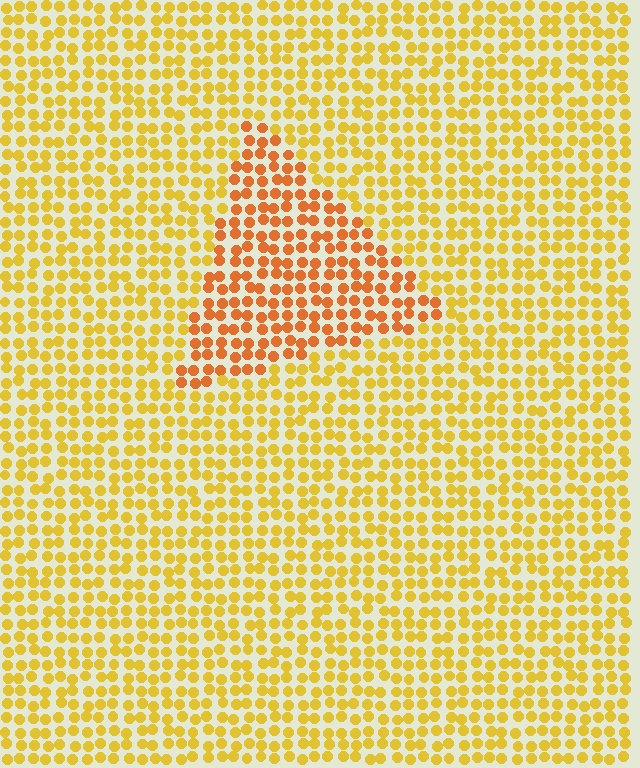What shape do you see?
I see a triangle.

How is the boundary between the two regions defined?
The boundary is defined purely by a slight shift in hue (about 28 degrees). Spacing, size, and orientation are identical on both sides.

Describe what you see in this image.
The image is filled with small yellow elements in a uniform arrangement. A triangle-shaped region is visible where the elements are tinted to a slightly different hue, forming a subtle color boundary.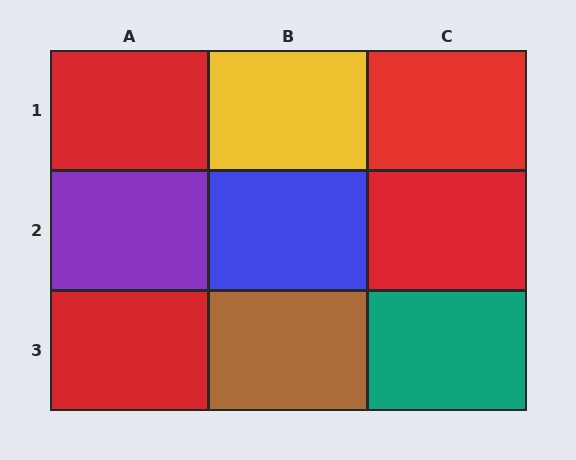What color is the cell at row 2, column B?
Blue.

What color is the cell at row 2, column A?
Purple.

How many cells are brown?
1 cell is brown.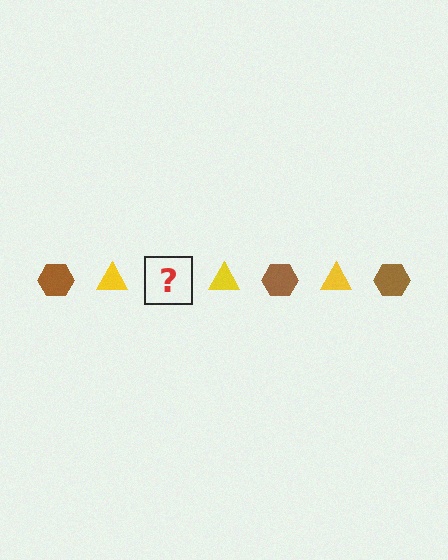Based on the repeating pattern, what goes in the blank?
The blank should be a brown hexagon.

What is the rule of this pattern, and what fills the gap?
The rule is that the pattern alternates between brown hexagon and yellow triangle. The gap should be filled with a brown hexagon.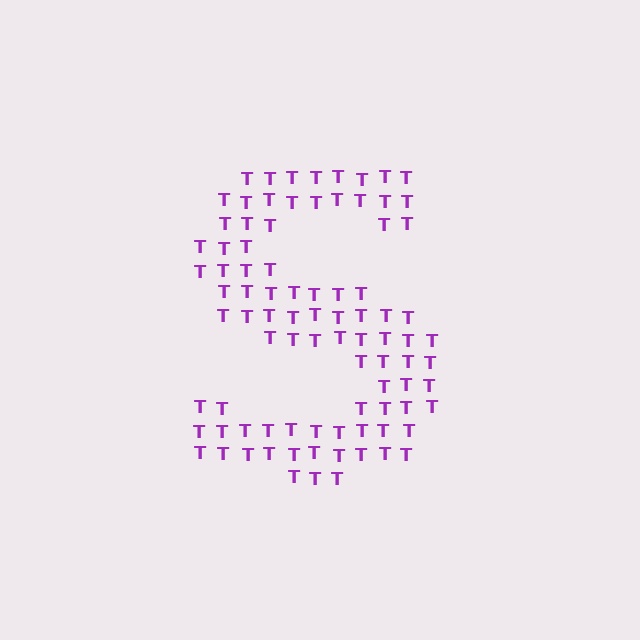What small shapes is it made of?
It is made of small letter T's.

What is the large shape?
The large shape is the letter S.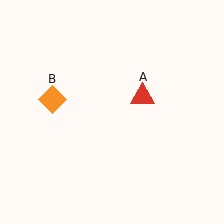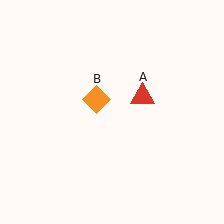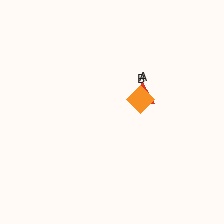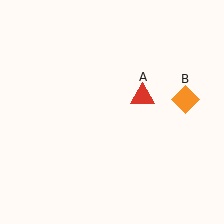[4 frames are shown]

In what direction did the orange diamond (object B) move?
The orange diamond (object B) moved right.